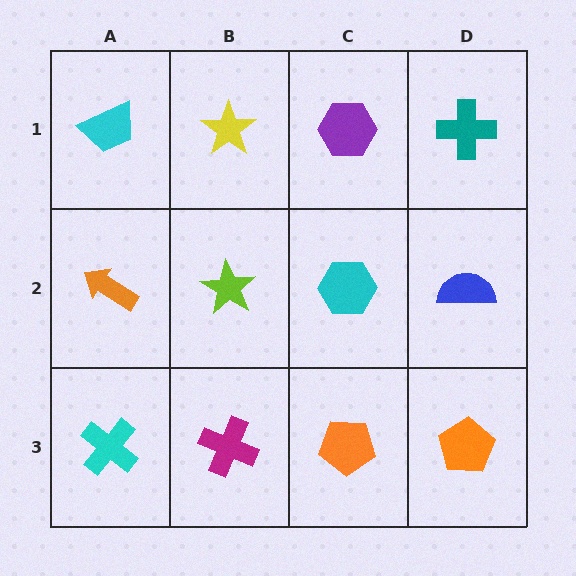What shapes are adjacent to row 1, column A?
An orange arrow (row 2, column A), a yellow star (row 1, column B).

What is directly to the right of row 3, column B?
An orange pentagon.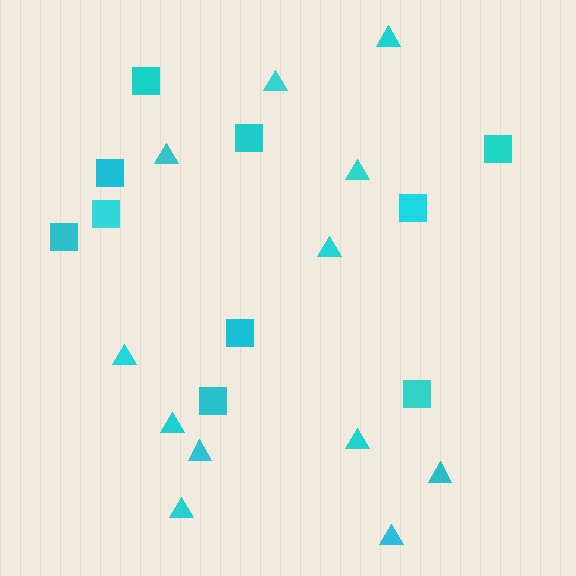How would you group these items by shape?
There are 2 groups: one group of triangles (12) and one group of squares (10).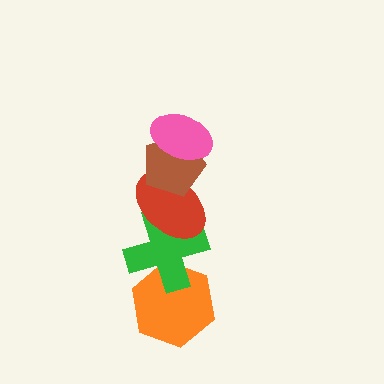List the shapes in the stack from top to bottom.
From top to bottom: the pink ellipse, the brown pentagon, the red ellipse, the green cross, the orange hexagon.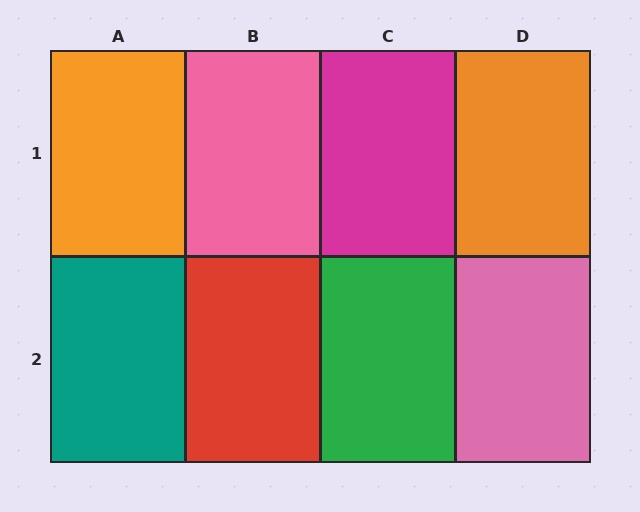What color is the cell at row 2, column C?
Green.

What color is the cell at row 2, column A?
Teal.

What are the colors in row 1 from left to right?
Orange, pink, magenta, orange.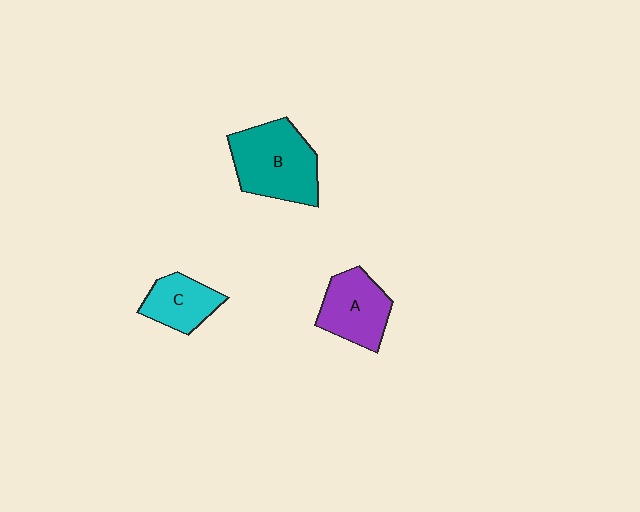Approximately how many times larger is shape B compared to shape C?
Approximately 1.8 times.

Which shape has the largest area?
Shape B (teal).